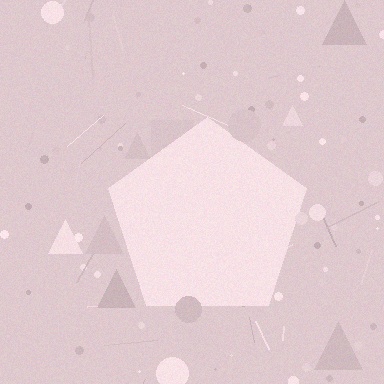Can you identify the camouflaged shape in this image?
The camouflaged shape is a pentagon.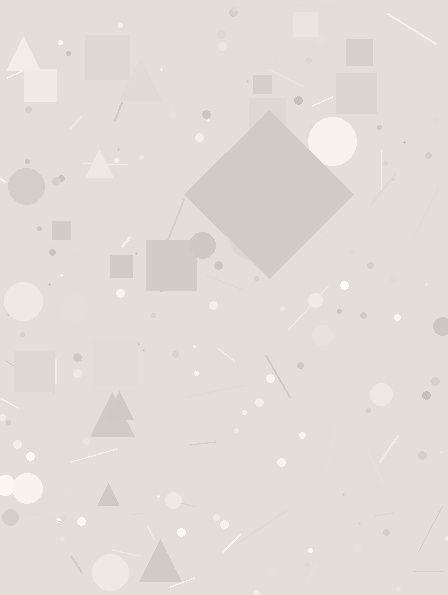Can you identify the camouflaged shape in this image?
The camouflaged shape is a diamond.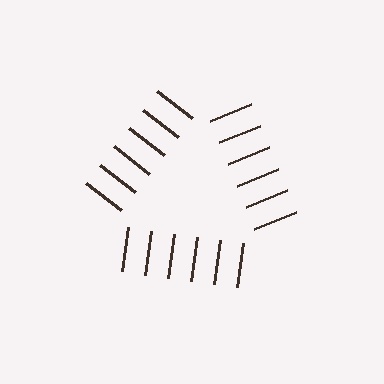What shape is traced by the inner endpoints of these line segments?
An illusory triangle — the line segments terminate on its edges but no continuous stroke is drawn.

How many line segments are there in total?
18 — 6 along each of the 3 edges.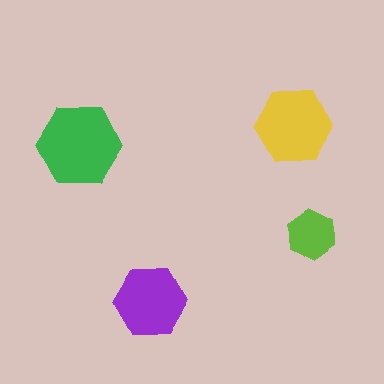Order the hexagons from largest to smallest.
the green one, the yellow one, the purple one, the lime one.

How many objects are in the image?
There are 4 objects in the image.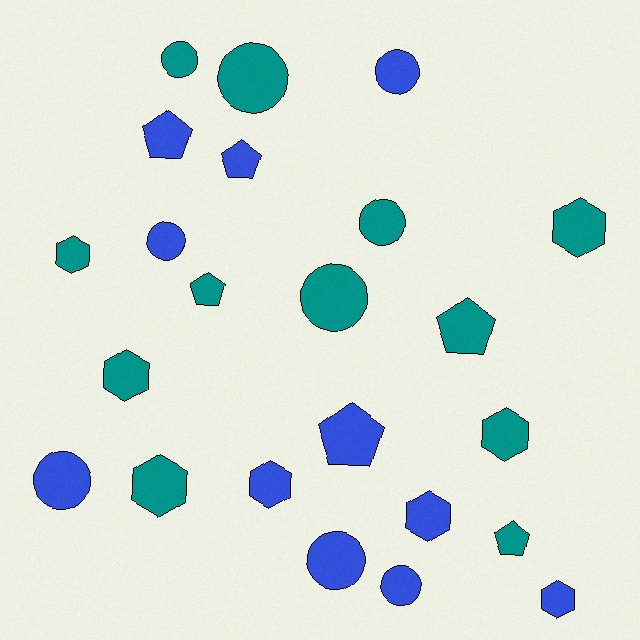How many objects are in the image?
There are 23 objects.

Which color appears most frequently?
Teal, with 12 objects.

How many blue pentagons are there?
There are 3 blue pentagons.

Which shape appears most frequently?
Circle, with 9 objects.